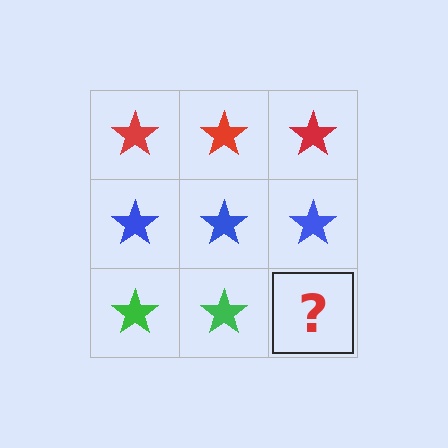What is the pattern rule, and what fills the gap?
The rule is that each row has a consistent color. The gap should be filled with a green star.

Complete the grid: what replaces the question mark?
The question mark should be replaced with a green star.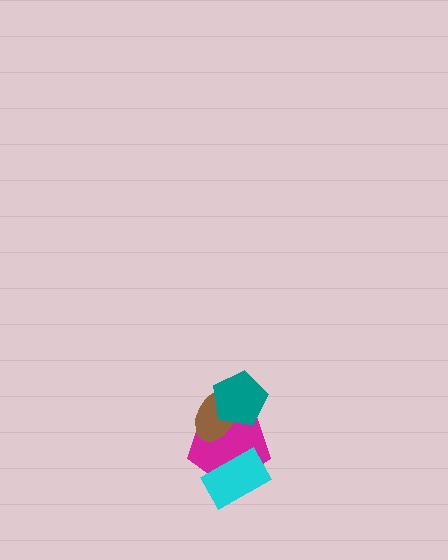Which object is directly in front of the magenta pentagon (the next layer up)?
The brown ellipse is directly in front of the magenta pentagon.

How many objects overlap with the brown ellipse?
2 objects overlap with the brown ellipse.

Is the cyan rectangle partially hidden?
No, no other shape covers it.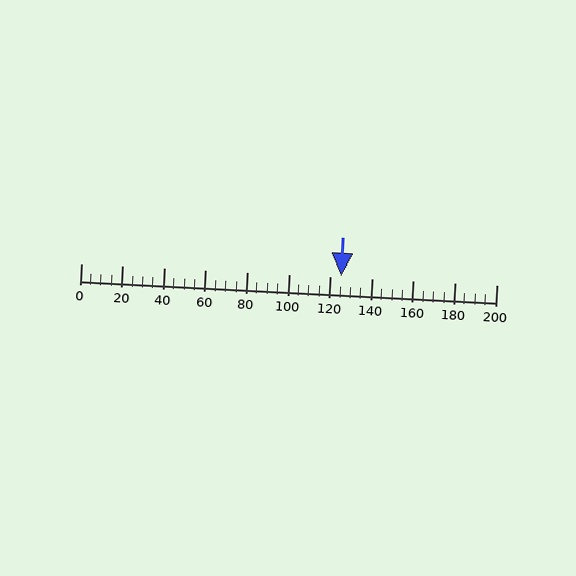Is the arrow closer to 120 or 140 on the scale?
The arrow is closer to 120.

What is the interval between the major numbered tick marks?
The major tick marks are spaced 20 units apart.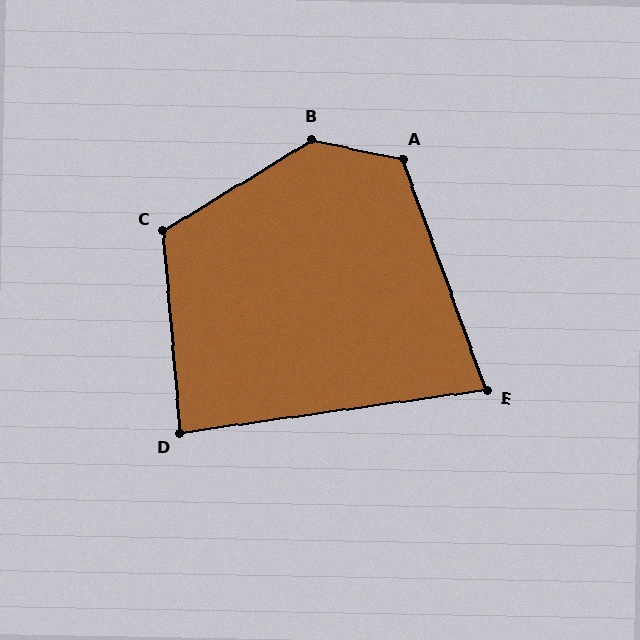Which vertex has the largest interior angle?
B, at approximately 136 degrees.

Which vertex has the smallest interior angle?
E, at approximately 78 degrees.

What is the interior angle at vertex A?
Approximately 122 degrees (obtuse).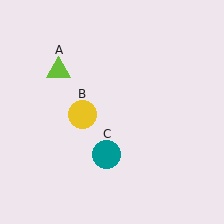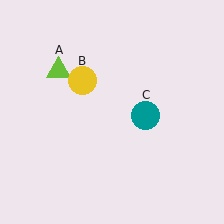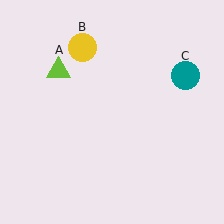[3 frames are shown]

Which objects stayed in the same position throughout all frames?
Lime triangle (object A) remained stationary.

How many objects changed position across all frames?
2 objects changed position: yellow circle (object B), teal circle (object C).